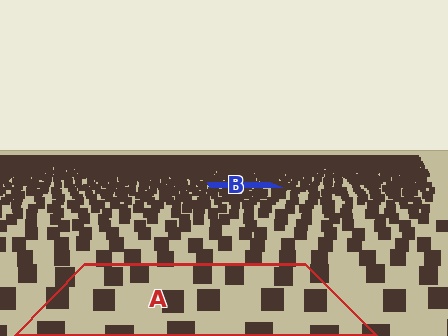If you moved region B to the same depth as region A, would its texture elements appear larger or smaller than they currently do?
They would appear larger. At a closer depth, the same texture elements are projected at a bigger on-screen size.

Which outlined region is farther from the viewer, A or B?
Region B is farther from the viewer — the texture elements inside it appear smaller and more densely packed.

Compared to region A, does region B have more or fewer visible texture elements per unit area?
Region B has more texture elements per unit area — they are packed more densely because it is farther away.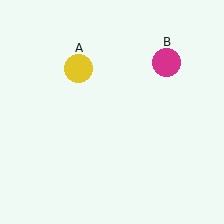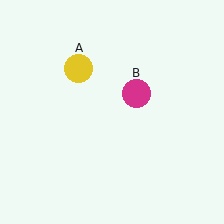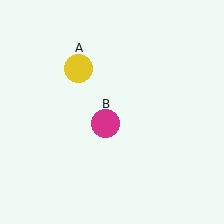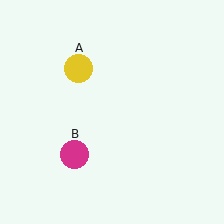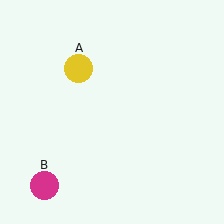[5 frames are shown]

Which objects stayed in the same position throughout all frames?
Yellow circle (object A) remained stationary.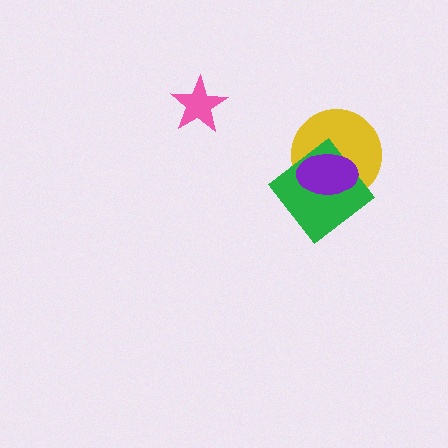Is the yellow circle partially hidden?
Yes, it is partially covered by another shape.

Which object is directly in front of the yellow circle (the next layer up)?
The green diamond is directly in front of the yellow circle.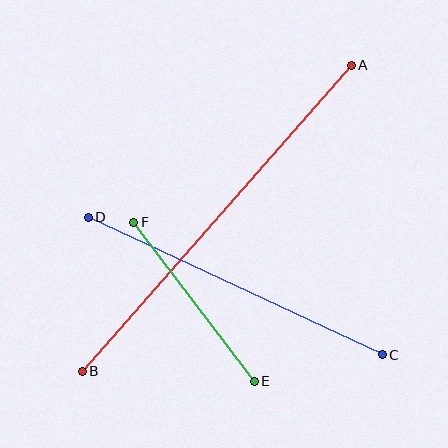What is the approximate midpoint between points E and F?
The midpoint is at approximately (194, 302) pixels.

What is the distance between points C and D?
The distance is approximately 324 pixels.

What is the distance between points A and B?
The distance is approximately 408 pixels.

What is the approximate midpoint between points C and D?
The midpoint is at approximately (235, 286) pixels.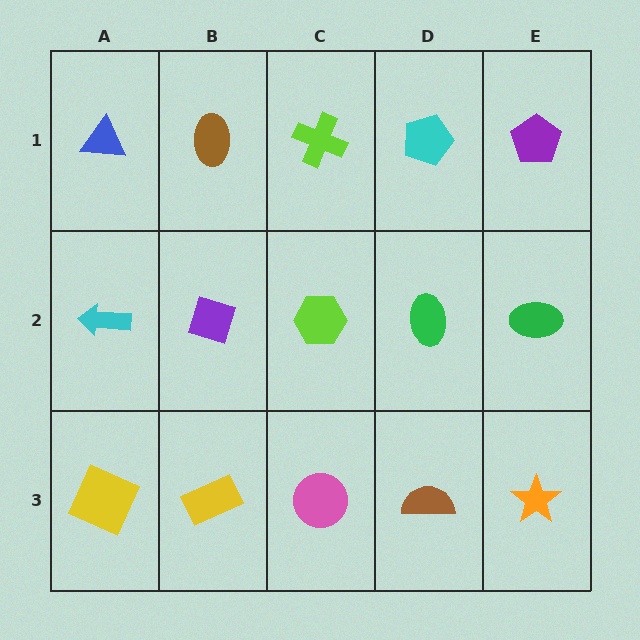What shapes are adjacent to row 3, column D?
A green ellipse (row 2, column D), a pink circle (row 3, column C), an orange star (row 3, column E).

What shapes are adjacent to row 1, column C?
A lime hexagon (row 2, column C), a brown ellipse (row 1, column B), a cyan pentagon (row 1, column D).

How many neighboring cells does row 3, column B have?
3.